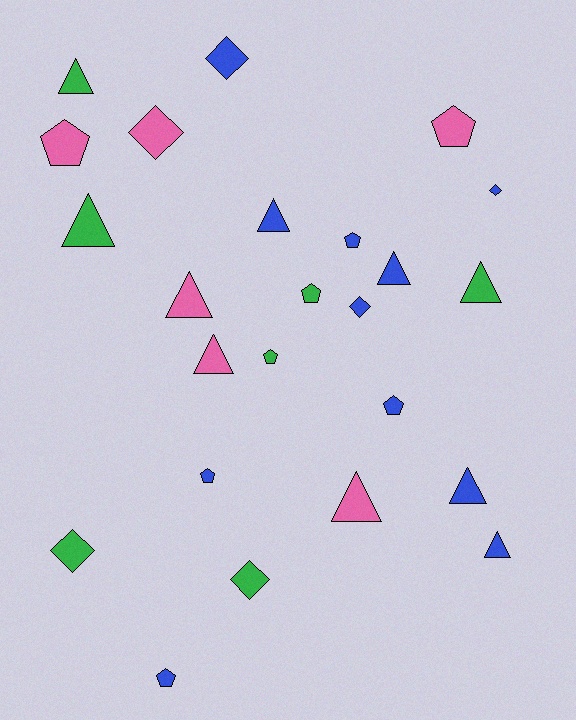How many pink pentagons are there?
There are 2 pink pentagons.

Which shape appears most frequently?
Triangle, with 10 objects.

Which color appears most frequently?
Blue, with 11 objects.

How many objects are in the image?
There are 24 objects.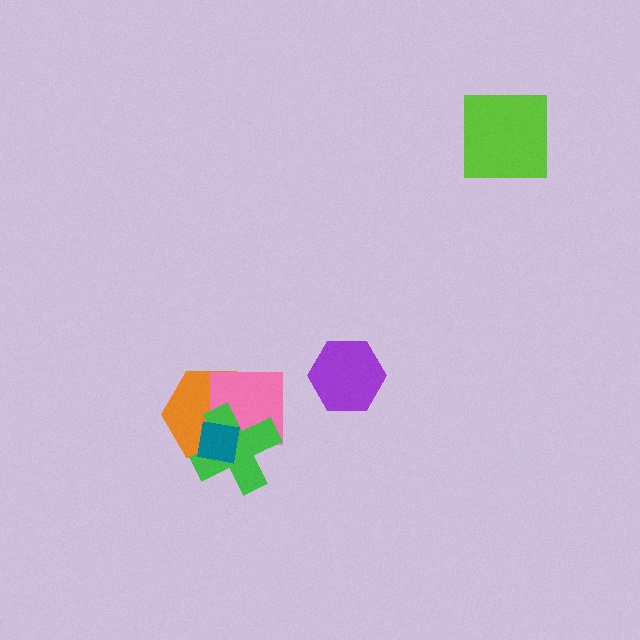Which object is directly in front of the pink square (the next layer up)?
The green cross is directly in front of the pink square.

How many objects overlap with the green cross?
3 objects overlap with the green cross.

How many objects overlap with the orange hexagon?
3 objects overlap with the orange hexagon.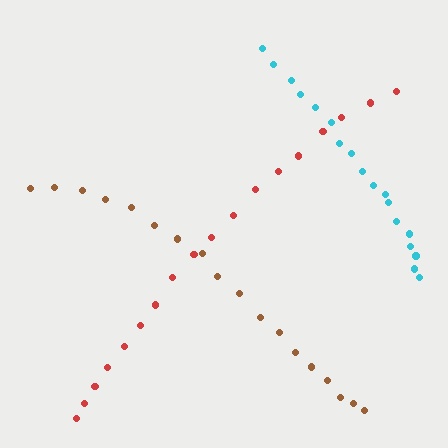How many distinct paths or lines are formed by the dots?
There are 3 distinct paths.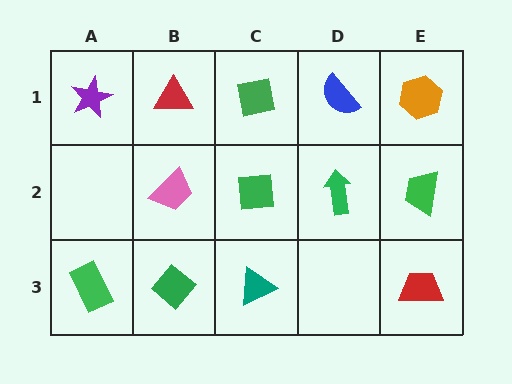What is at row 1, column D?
A blue semicircle.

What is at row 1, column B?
A red triangle.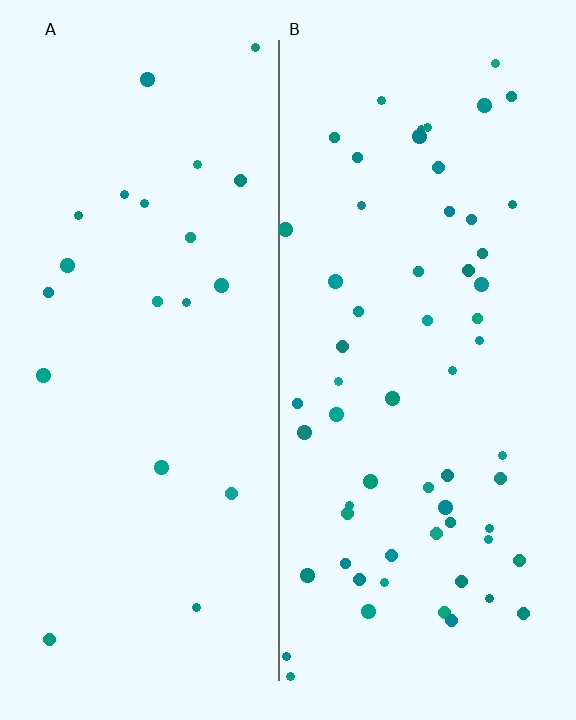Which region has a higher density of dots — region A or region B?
B (the right).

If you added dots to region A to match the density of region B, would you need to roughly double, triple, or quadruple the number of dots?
Approximately triple.